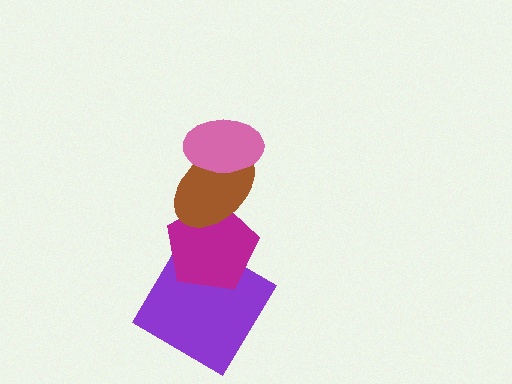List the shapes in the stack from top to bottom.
From top to bottom: the pink ellipse, the brown ellipse, the magenta pentagon, the purple diamond.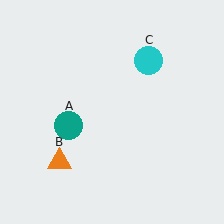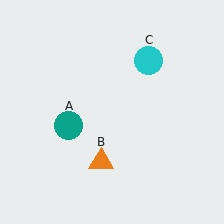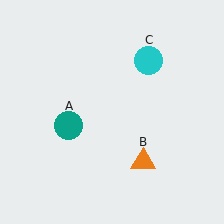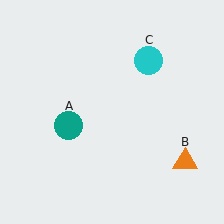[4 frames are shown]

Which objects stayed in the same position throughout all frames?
Teal circle (object A) and cyan circle (object C) remained stationary.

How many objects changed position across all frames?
1 object changed position: orange triangle (object B).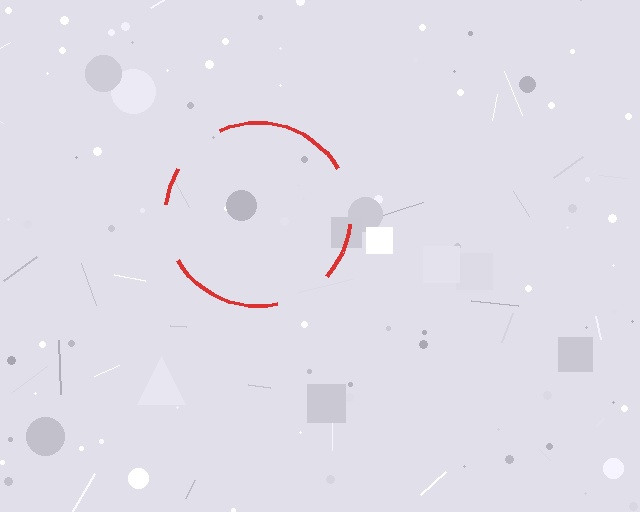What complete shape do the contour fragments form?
The contour fragments form a circle.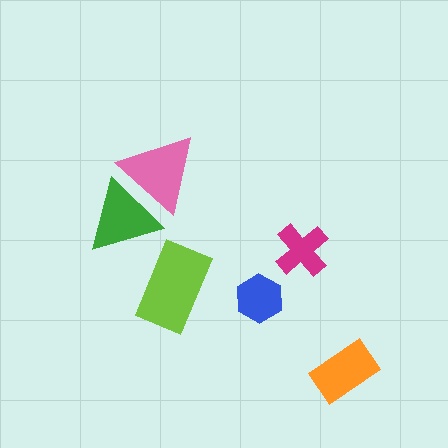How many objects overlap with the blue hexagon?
0 objects overlap with the blue hexagon.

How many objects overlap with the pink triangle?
1 object overlaps with the pink triangle.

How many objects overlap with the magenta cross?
0 objects overlap with the magenta cross.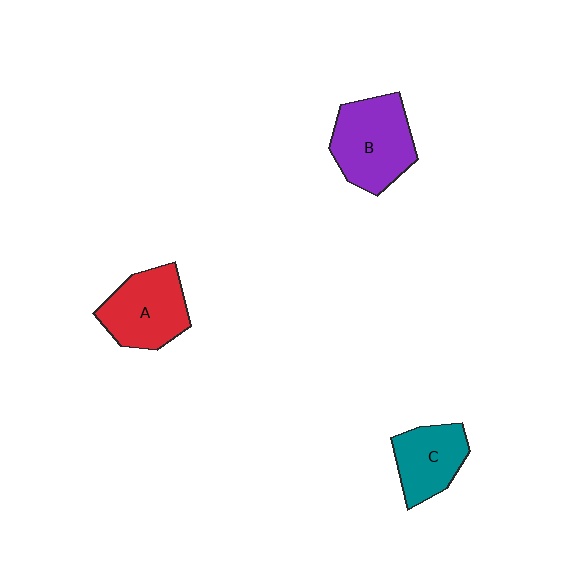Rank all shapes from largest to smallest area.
From largest to smallest: B (purple), A (red), C (teal).